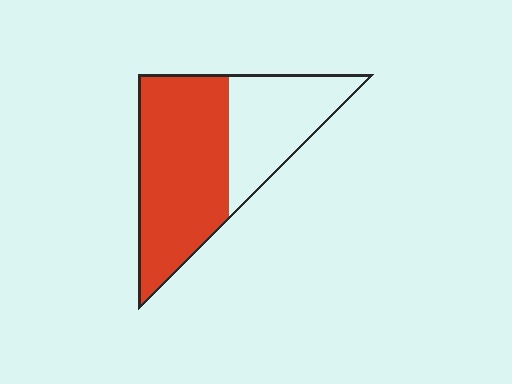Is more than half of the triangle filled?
Yes.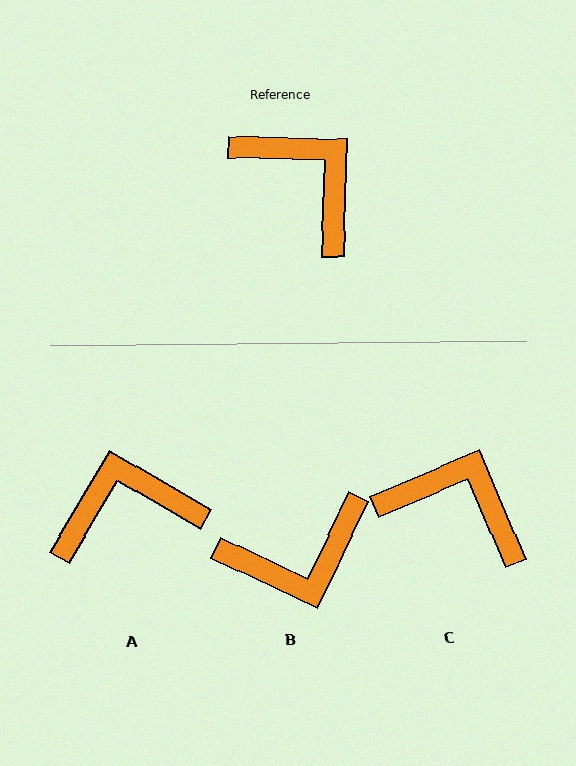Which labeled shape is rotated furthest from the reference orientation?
B, about 114 degrees away.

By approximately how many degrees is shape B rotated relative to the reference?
Approximately 114 degrees clockwise.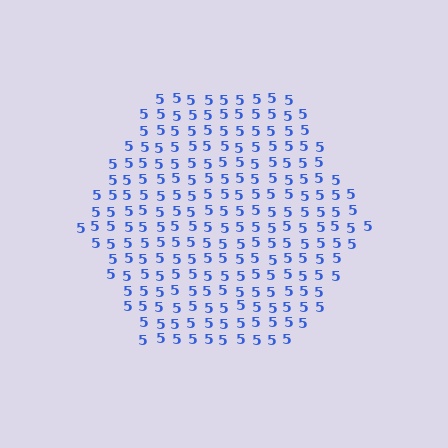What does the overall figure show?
The overall figure shows a hexagon.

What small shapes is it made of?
It is made of small digit 5's.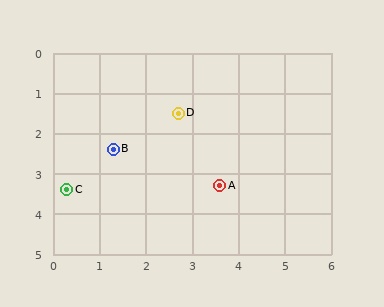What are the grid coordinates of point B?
Point B is at approximately (1.3, 2.4).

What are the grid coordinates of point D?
Point D is at approximately (2.7, 1.5).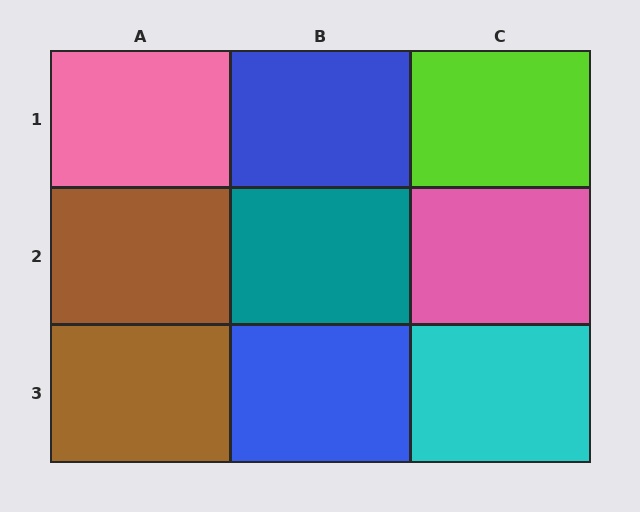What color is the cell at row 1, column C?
Lime.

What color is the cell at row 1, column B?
Blue.